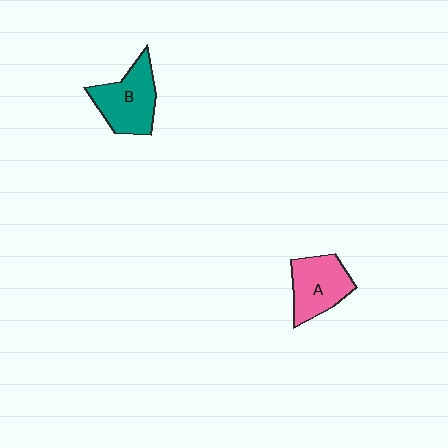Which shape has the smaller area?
Shape A (pink).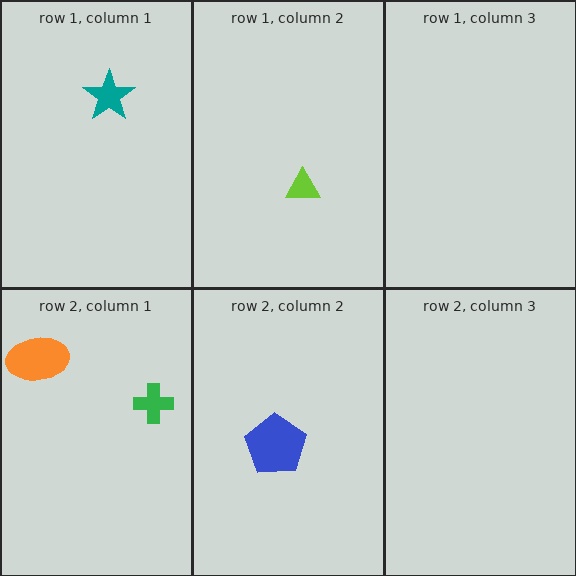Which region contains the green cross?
The row 2, column 1 region.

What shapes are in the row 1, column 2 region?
The lime triangle.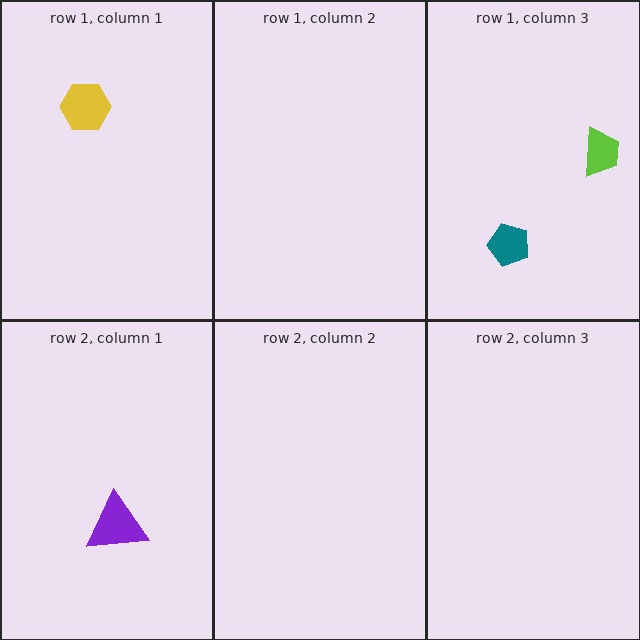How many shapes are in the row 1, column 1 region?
1.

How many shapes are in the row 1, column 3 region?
2.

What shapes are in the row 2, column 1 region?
The purple triangle.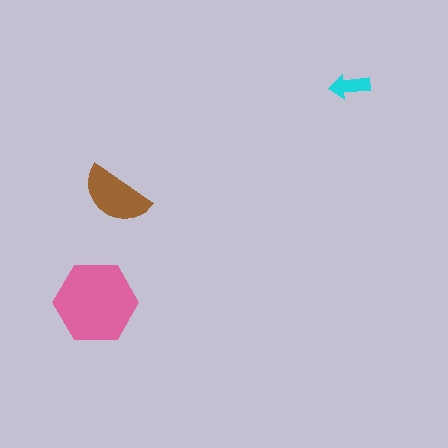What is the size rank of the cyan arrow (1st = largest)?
3rd.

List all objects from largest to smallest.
The pink hexagon, the brown semicircle, the cyan arrow.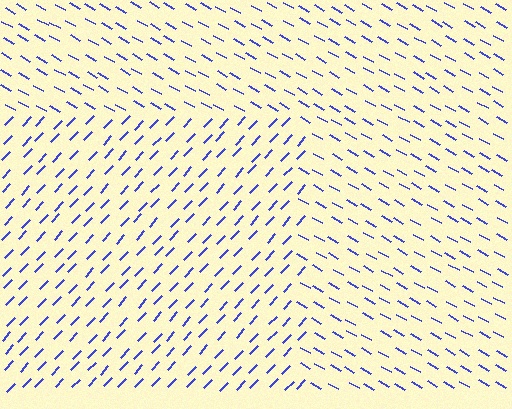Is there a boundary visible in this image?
Yes, there is a texture boundary formed by a change in line orientation.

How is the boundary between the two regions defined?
The boundary is defined purely by a change in line orientation (approximately 76 degrees difference). All lines are the same color and thickness.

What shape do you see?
I see a rectangle.